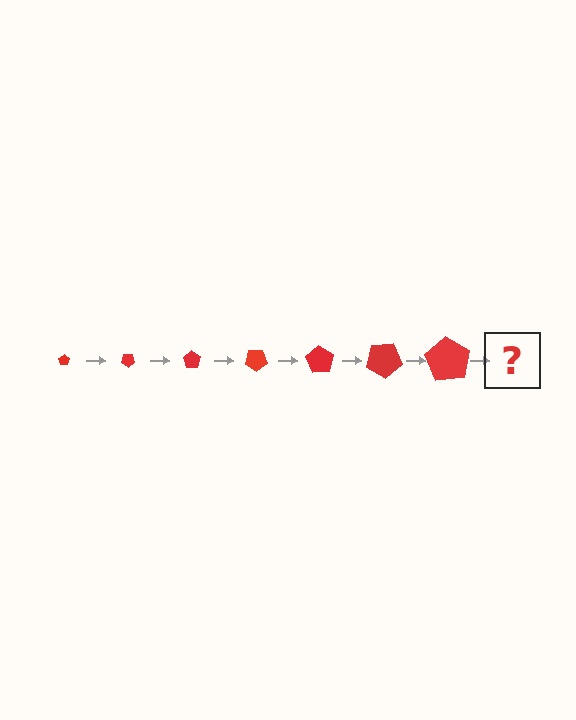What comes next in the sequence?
The next element should be a pentagon, larger than the previous one and rotated 245 degrees from the start.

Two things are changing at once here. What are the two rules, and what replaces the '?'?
The two rules are that the pentagon grows larger each step and it rotates 35 degrees each step. The '?' should be a pentagon, larger than the previous one and rotated 245 degrees from the start.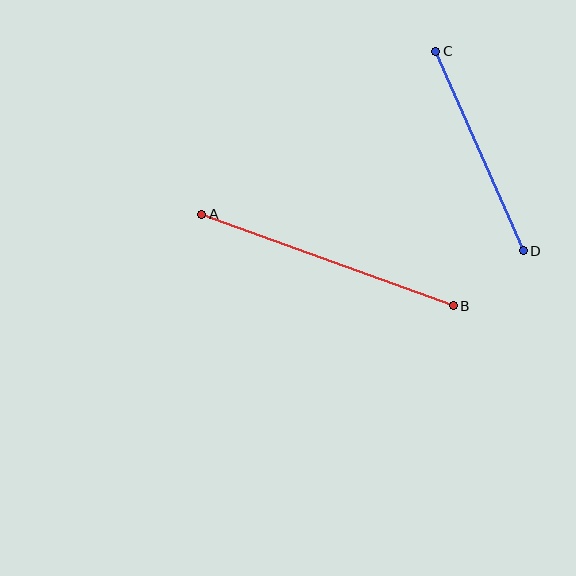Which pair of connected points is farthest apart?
Points A and B are farthest apart.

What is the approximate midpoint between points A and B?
The midpoint is at approximately (327, 260) pixels.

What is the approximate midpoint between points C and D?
The midpoint is at approximately (479, 151) pixels.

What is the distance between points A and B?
The distance is approximately 268 pixels.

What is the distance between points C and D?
The distance is approximately 218 pixels.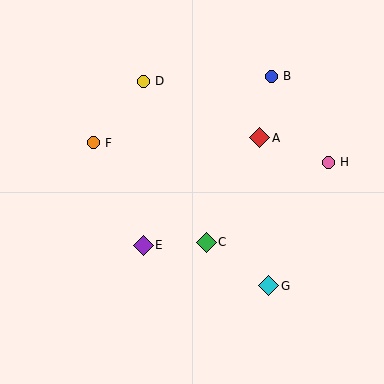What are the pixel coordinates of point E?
Point E is at (143, 245).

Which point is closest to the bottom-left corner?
Point E is closest to the bottom-left corner.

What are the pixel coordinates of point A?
Point A is at (260, 138).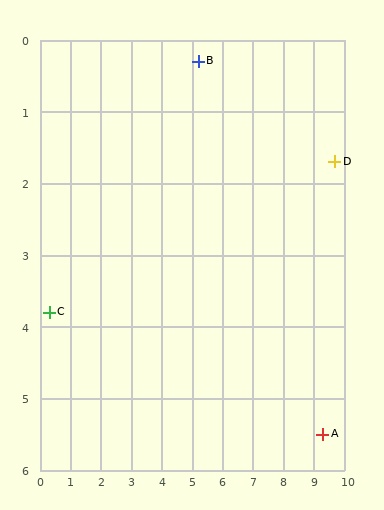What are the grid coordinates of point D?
Point D is at approximately (9.7, 1.7).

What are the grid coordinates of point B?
Point B is at approximately (5.2, 0.3).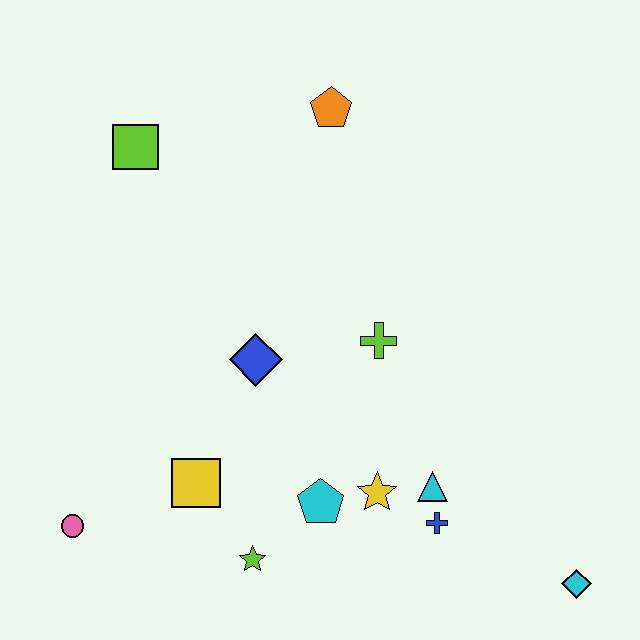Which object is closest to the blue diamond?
The lime cross is closest to the blue diamond.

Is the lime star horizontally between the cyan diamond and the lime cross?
No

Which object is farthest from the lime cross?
The pink circle is farthest from the lime cross.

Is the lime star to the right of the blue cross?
No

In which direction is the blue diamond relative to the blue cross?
The blue diamond is to the left of the blue cross.